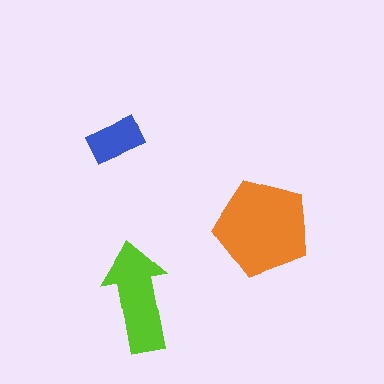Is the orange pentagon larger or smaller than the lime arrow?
Larger.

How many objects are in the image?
There are 3 objects in the image.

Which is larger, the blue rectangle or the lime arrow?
The lime arrow.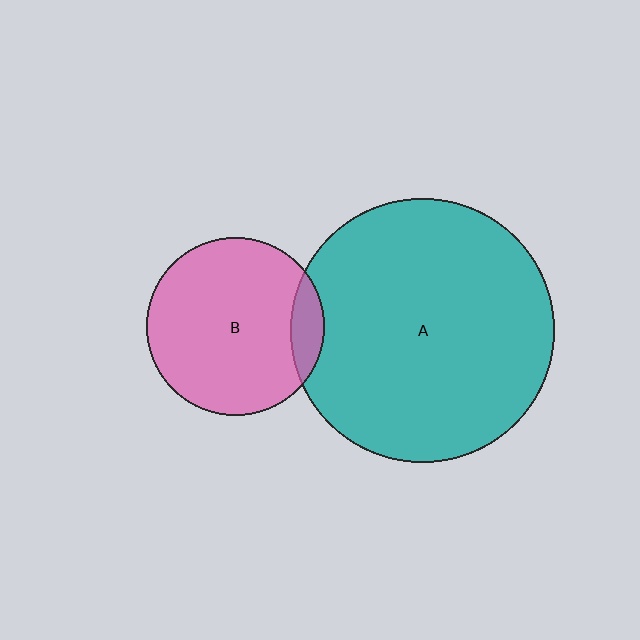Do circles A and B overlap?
Yes.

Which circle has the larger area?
Circle A (teal).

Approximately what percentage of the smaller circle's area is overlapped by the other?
Approximately 10%.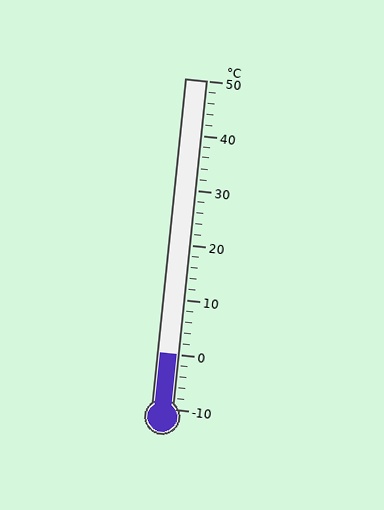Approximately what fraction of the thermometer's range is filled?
The thermometer is filled to approximately 15% of its range.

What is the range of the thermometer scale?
The thermometer scale ranges from -10°C to 50°C.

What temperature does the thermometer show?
The thermometer shows approximately 0°C.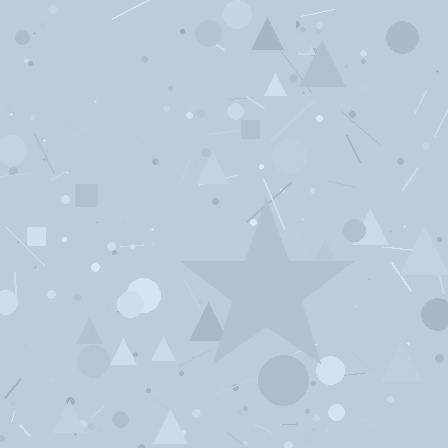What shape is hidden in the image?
A star is hidden in the image.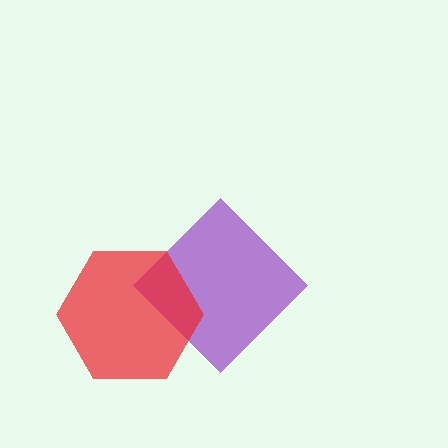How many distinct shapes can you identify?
There are 2 distinct shapes: a purple diamond, a red hexagon.